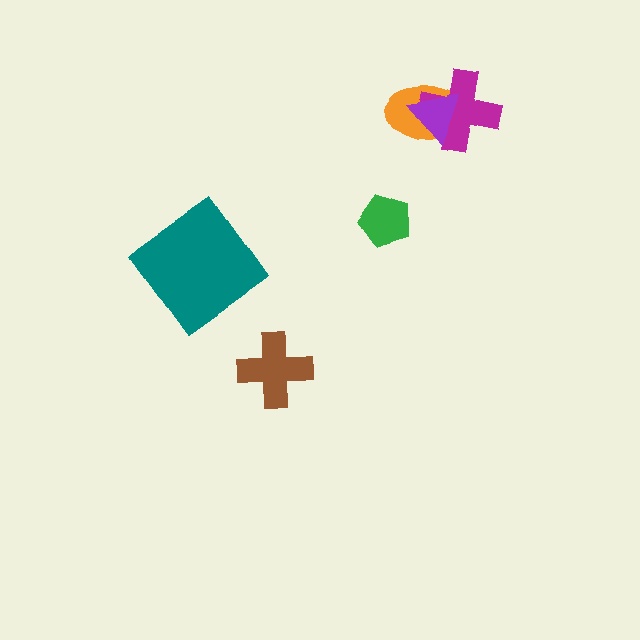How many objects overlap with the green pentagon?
0 objects overlap with the green pentagon.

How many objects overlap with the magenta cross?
2 objects overlap with the magenta cross.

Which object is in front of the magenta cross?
The purple triangle is in front of the magenta cross.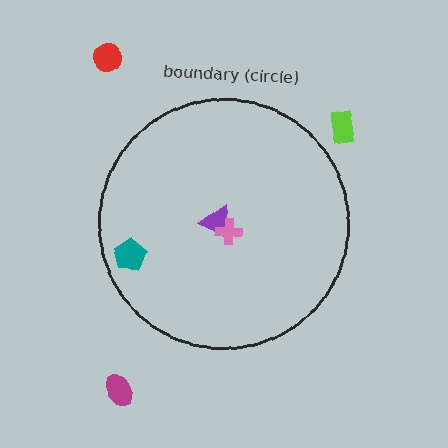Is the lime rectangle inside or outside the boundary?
Outside.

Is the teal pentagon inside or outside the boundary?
Inside.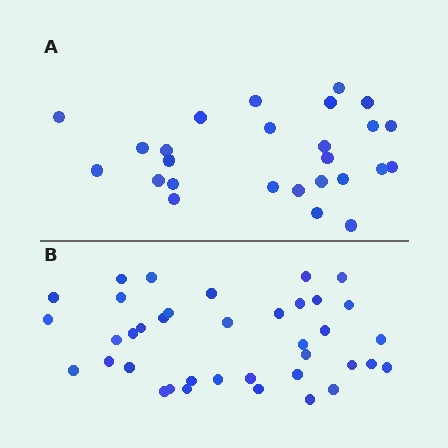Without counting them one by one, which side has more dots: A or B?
Region B (the bottom region) has more dots.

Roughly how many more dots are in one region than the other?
Region B has roughly 12 or so more dots than region A.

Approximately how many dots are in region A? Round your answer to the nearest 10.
About 30 dots. (The exact count is 26, which rounds to 30.)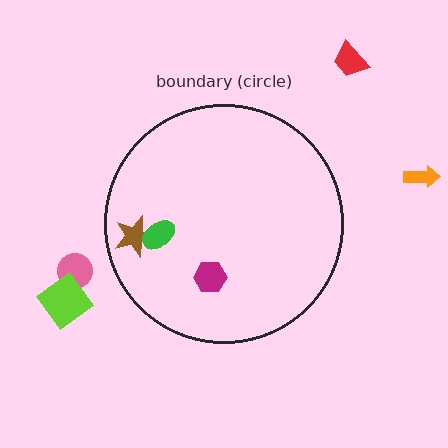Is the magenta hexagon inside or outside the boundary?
Inside.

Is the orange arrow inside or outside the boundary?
Outside.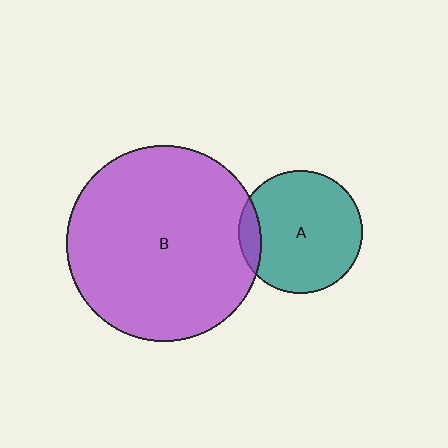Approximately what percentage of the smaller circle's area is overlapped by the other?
Approximately 10%.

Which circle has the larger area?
Circle B (purple).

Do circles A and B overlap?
Yes.